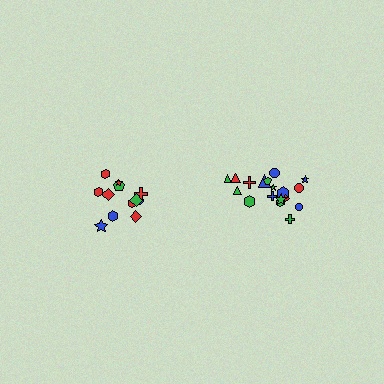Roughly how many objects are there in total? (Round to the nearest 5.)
Roughly 30 objects in total.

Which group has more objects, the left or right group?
The right group.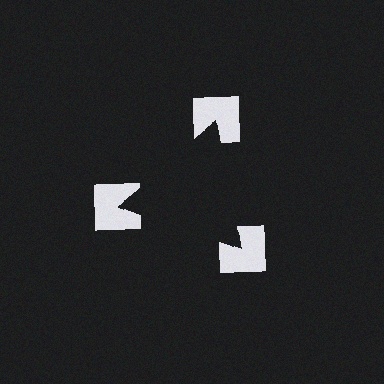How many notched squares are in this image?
There are 3 — one at each vertex of the illusory triangle.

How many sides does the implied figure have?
3 sides.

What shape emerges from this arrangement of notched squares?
An illusory triangle — its edges are inferred from the aligned wedge cuts in the notched squares, not physically drawn.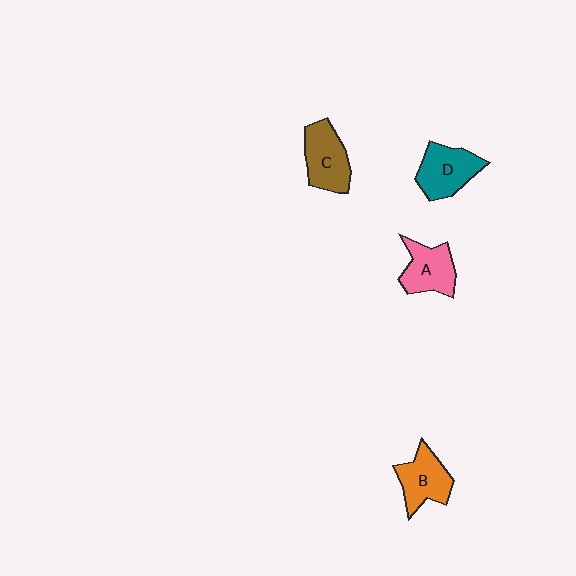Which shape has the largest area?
Shape D (teal).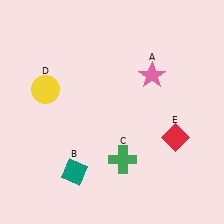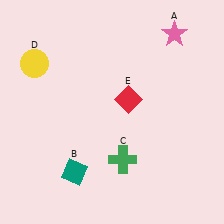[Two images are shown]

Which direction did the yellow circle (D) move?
The yellow circle (D) moved up.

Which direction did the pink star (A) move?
The pink star (A) moved up.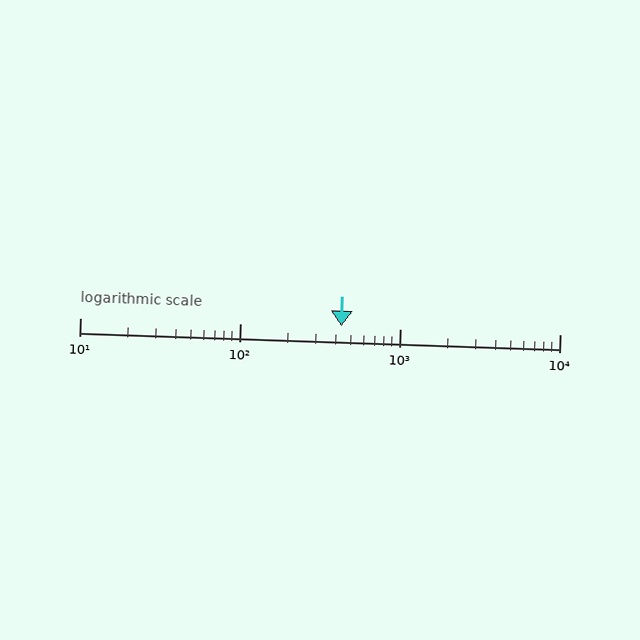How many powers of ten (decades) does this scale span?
The scale spans 3 decades, from 10 to 10000.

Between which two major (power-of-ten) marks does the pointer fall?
The pointer is between 100 and 1000.